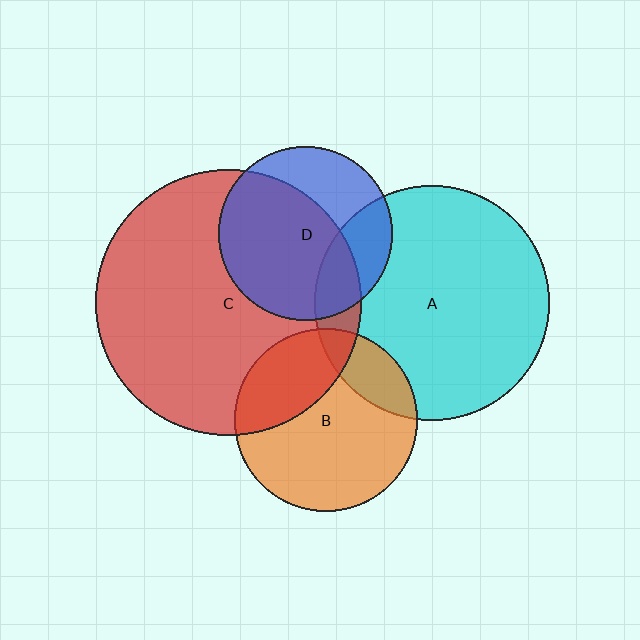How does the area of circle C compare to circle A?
Approximately 1.3 times.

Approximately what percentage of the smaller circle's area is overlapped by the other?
Approximately 10%.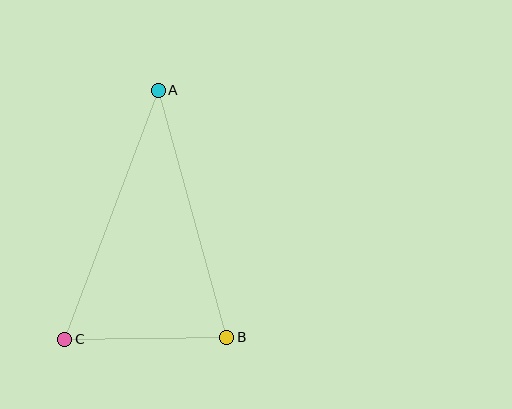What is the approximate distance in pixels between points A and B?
The distance between A and B is approximately 256 pixels.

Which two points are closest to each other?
Points B and C are closest to each other.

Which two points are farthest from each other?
Points A and C are farthest from each other.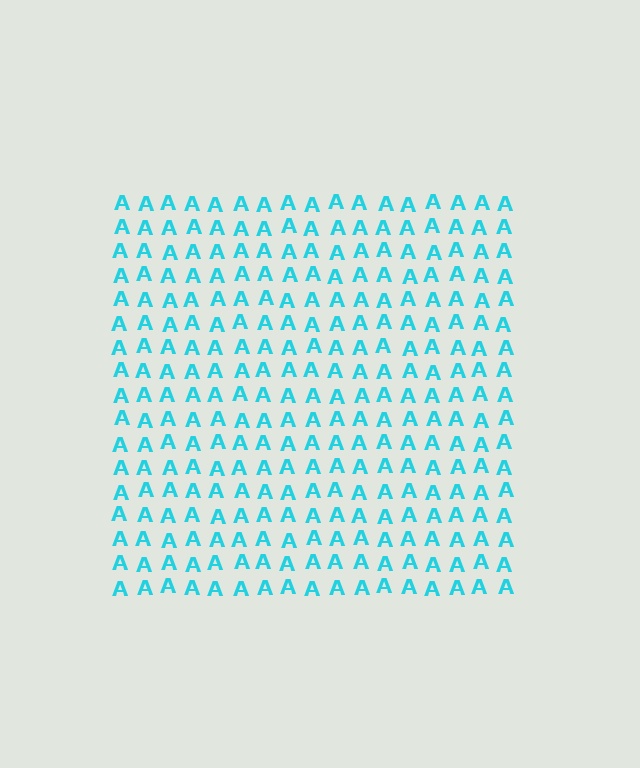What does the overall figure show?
The overall figure shows a square.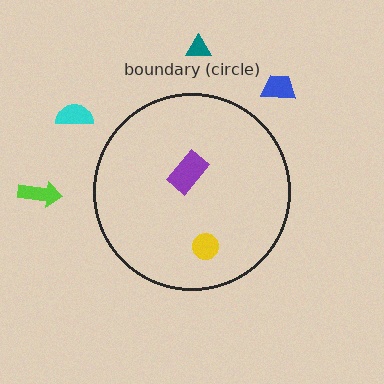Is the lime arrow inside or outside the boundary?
Outside.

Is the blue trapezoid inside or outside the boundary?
Outside.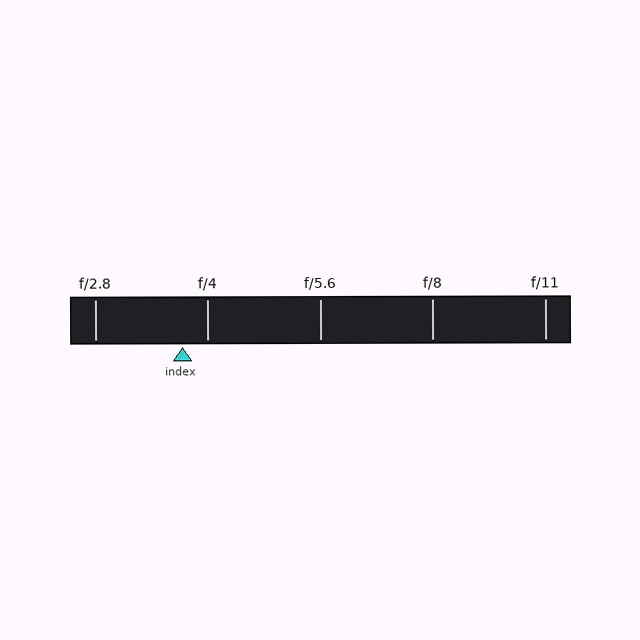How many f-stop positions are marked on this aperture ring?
There are 5 f-stop positions marked.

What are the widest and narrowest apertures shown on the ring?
The widest aperture shown is f/2.8 and the narrowest is f/11.